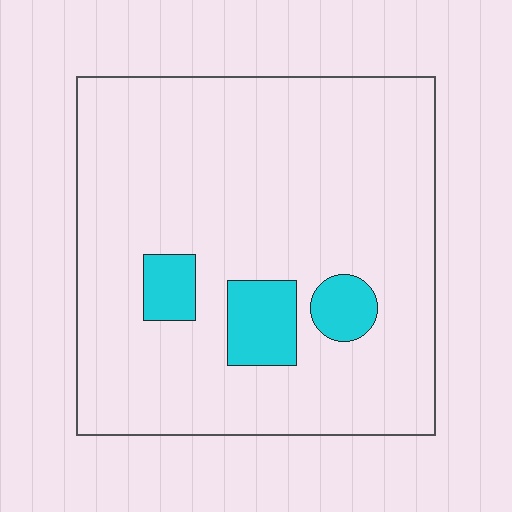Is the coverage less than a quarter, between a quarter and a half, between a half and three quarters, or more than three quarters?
Less than a quarter.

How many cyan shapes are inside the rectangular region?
3.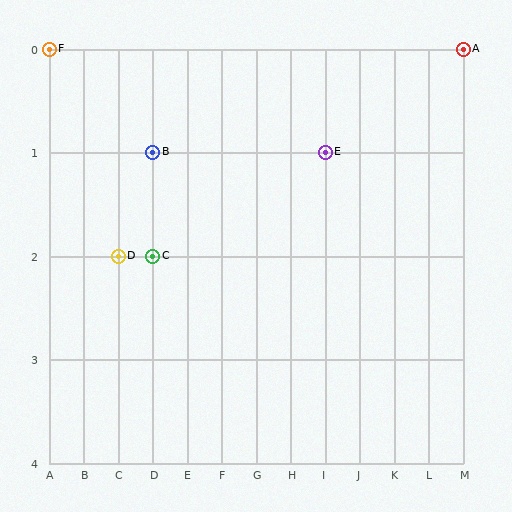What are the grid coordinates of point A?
Point A is at grid coordinates (M, 0).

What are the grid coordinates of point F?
Point F is at grid coordinates (A, 0).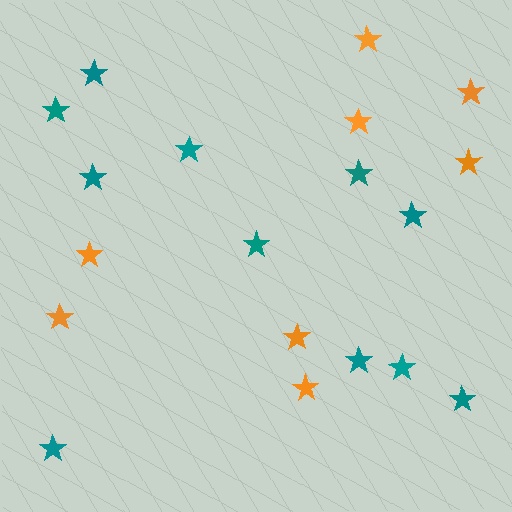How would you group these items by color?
There are 2 groups: one group of teal stars (11) and one group of orange stars (8).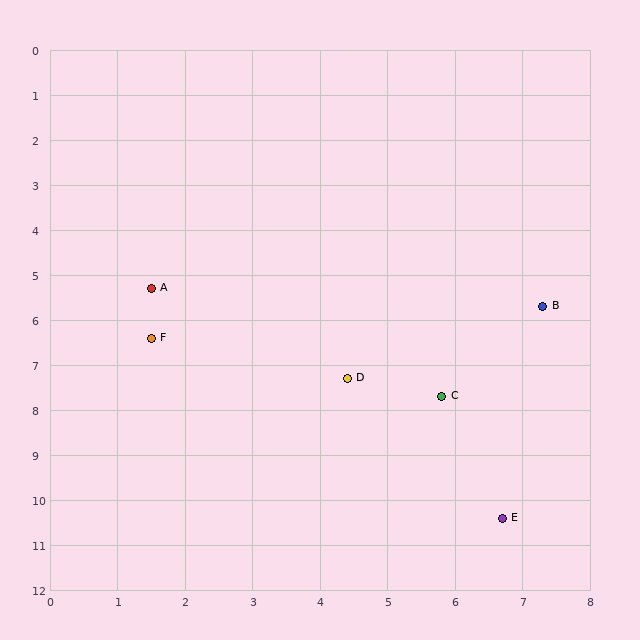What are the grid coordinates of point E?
Point E is at approximately (6.7, 10.4).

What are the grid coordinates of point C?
Point C is at approximately (5.8, 7.7).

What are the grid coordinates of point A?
Point A is at approximately (1.5, 5.3).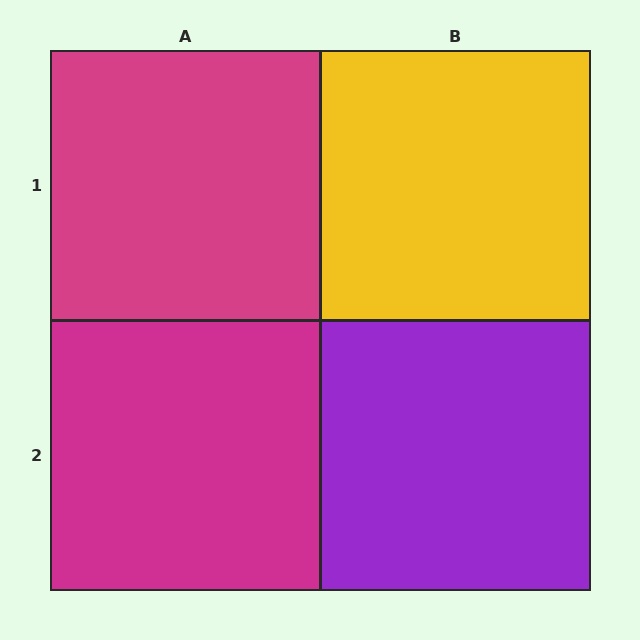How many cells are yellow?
1 cell is yellow.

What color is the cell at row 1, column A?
Magenta.